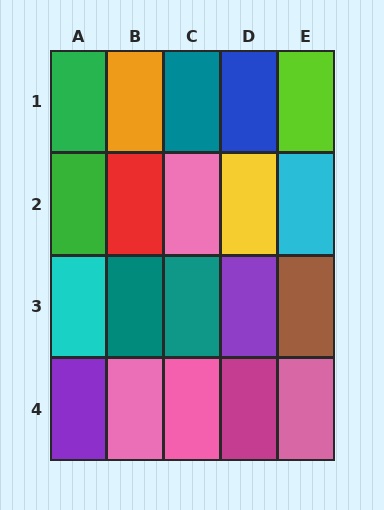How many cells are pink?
4 cells are pink.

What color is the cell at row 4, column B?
Pink.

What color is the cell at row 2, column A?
Green.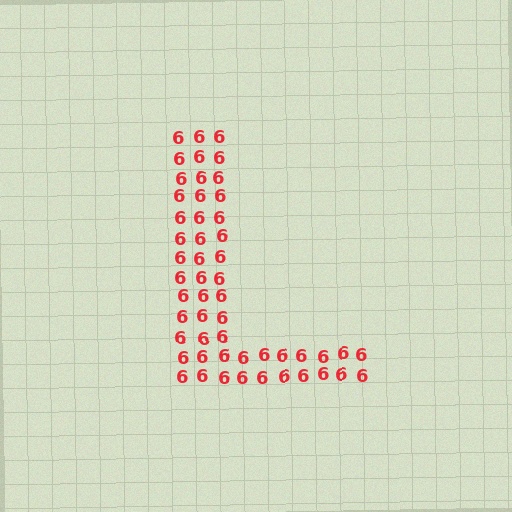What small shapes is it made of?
It is made of small digit 6's.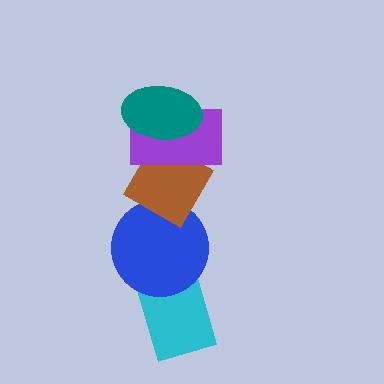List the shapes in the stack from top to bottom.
From top to bottom: the teal ellipse, the purple rectangle, the brown diamond, the blue circle, the cyan rectangle.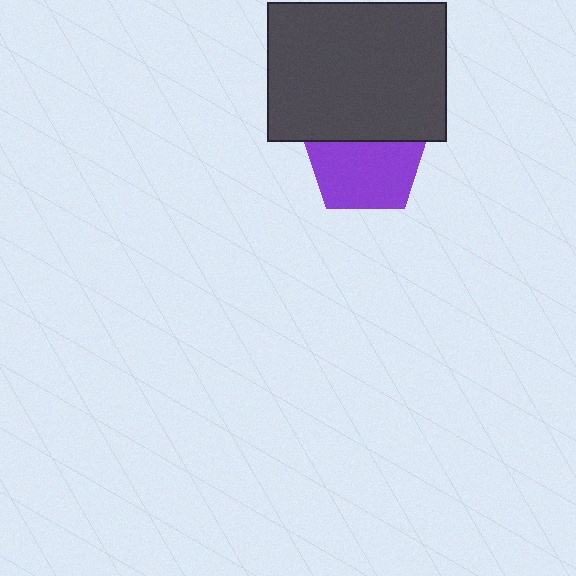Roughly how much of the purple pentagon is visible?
About half of it is visible (roughly 63%).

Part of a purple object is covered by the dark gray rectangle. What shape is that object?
It is a pentagon.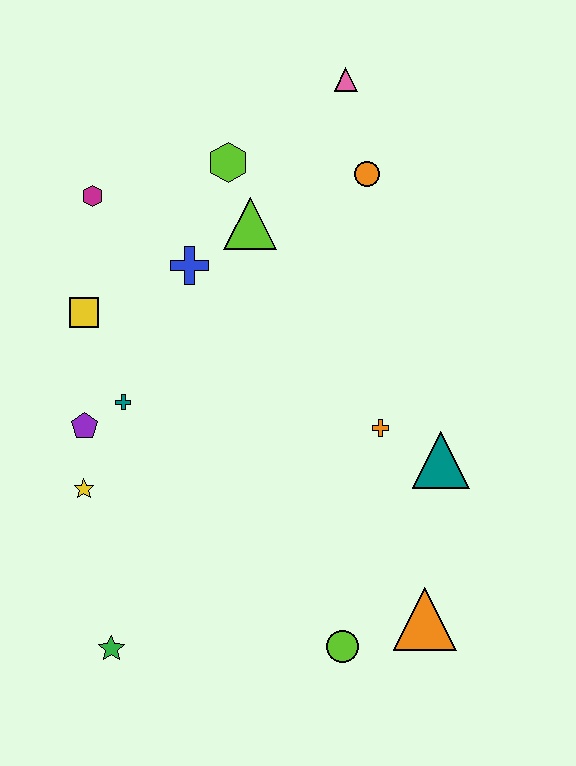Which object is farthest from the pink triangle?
The green star is farthest from the pink triangle.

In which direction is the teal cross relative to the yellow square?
The teal cross is below the yellow square.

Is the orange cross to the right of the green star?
Yes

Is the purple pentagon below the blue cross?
Yes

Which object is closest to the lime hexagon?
The lime triangle is closest to the lime hexagon.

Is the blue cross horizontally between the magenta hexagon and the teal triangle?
Yes